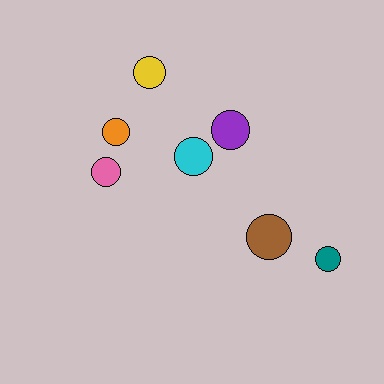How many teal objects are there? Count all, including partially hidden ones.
There is 1 teal object.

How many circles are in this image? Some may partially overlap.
There are 7 circles.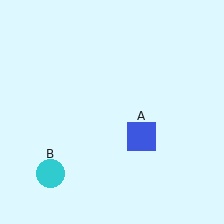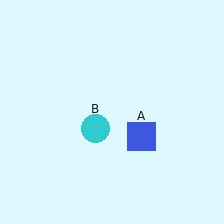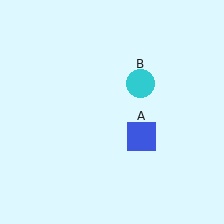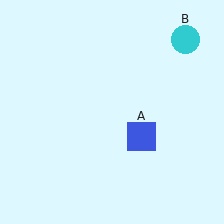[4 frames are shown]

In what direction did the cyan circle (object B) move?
The cyan circle (object B) moved up and to the right.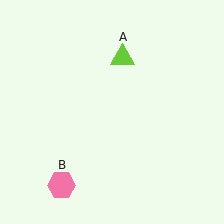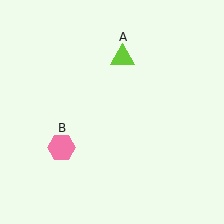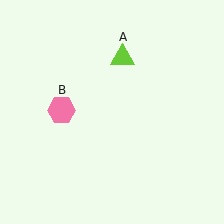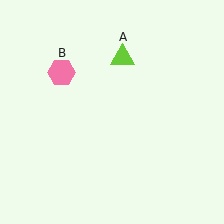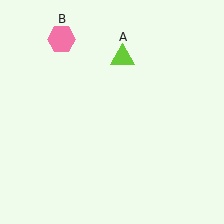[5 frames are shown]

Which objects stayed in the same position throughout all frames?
Lime triangle (object A) remained stationary.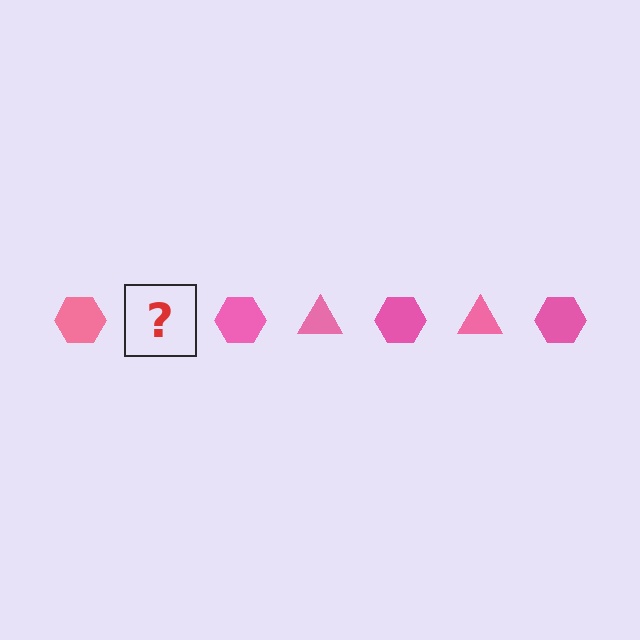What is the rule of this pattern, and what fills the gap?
The rule is that the pattern cycles through hexagon, triangle shapes in pink. The gap should be filled with a pink triangle.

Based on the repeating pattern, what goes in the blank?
The blank should be a pink triangle.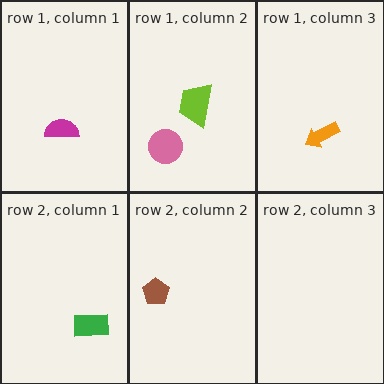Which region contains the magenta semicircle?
The row 1, column 1 region.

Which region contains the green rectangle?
The row 2, column 1 region.